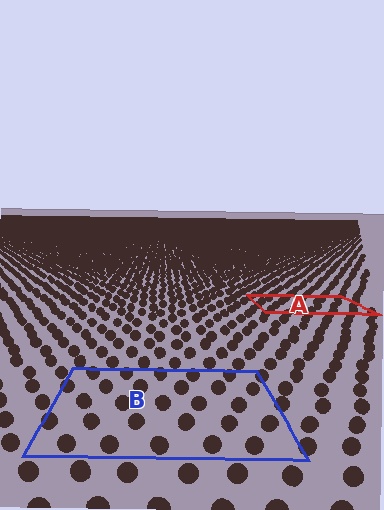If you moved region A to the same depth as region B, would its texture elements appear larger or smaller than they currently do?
They would appear larger. At a closer depth, the same texture elements are projected at a bigger on-screen size.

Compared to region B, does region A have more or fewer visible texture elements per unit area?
Region A has more texture elements per unit area — they are packed more densely because it is farther away.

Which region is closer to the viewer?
Region B is closer. The texture elements there are larger and more spread out.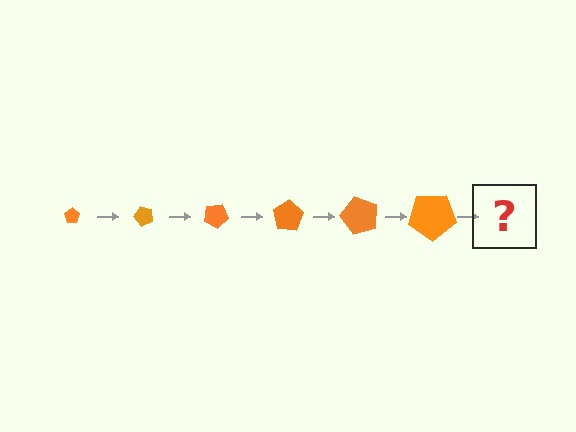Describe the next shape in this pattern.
It should be a pentagon, larger than the previous one and rotated 300 degrees from the start.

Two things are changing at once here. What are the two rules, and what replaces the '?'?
The two rules are that the pentagon grows larger each step and it rotates 50 degrees each step. The '?' should be a pentagon, larger than the previous one and rotated 300 degrees from the start.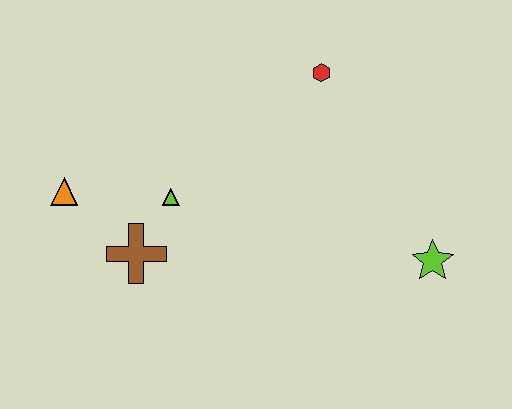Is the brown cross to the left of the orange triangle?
No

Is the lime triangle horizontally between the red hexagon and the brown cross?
Yes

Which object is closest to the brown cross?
The lime triangle is closest to the brown cross.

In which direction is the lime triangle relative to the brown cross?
The lime triangle is above the brown cross.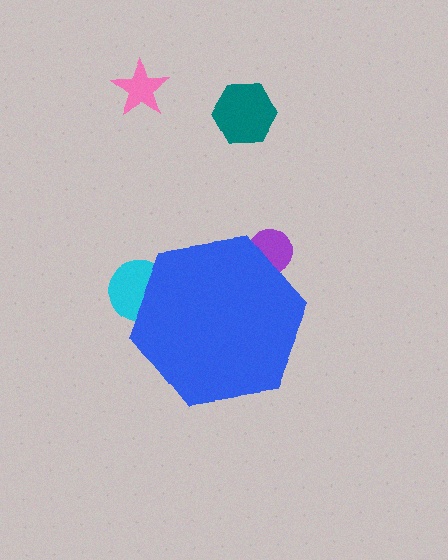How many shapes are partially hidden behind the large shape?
2 shapes are partially hidden.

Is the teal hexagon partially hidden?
No, the teal hexagon is fully visible.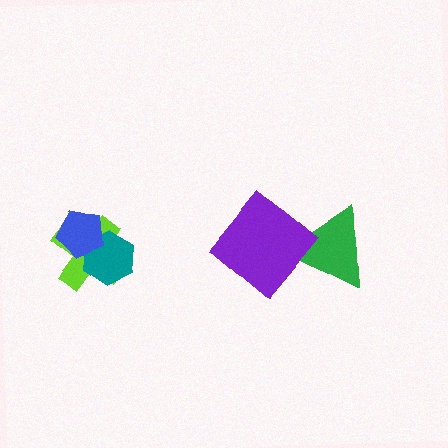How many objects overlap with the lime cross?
2 objects overlap with the lime cross.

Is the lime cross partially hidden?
Yes, it is partially covered by another shape.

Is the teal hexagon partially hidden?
Yes, it is partially covered by another shape.